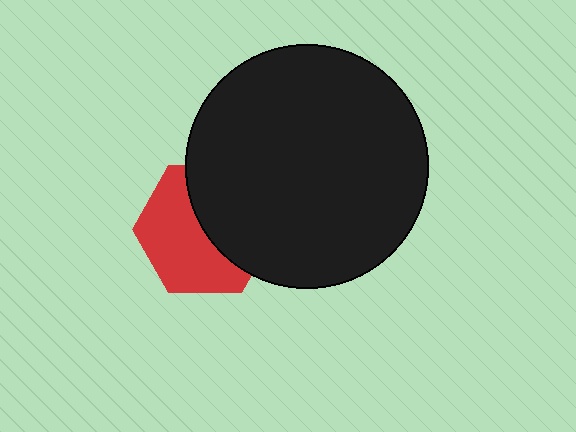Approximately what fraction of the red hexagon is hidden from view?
Roughly 46% of the red hexagon is hidden behind the black circle.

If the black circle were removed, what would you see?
You would see the complete red hexagon.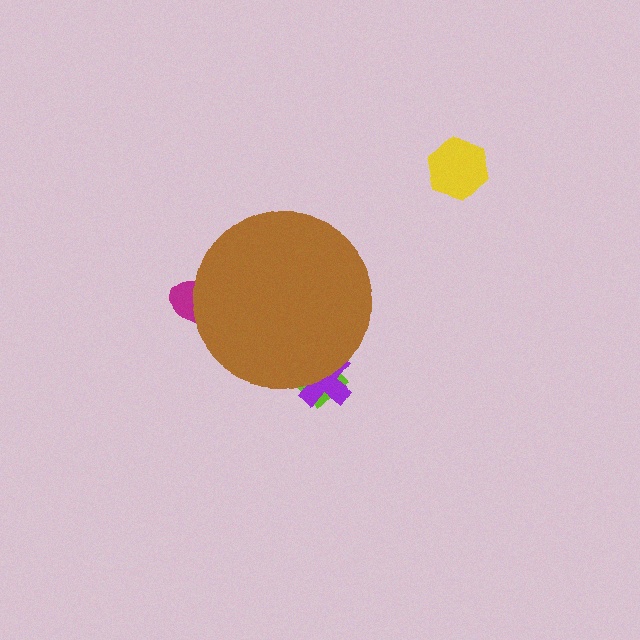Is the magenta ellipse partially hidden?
Yes, the magenta ellipse is partially hidden behind the brown circle.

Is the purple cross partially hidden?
Yes, the purple cross is partially hidden behind the brown circle.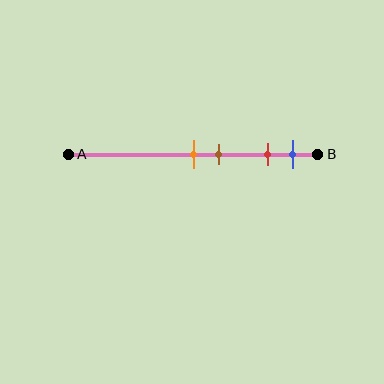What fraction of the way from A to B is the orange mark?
The orange mark is approximately 50% (0.5) of the way from A to B.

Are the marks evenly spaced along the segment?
No, the marks are not evenly spaced.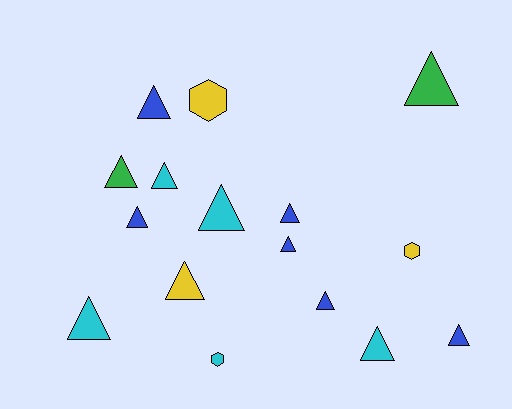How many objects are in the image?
There are 16 objects.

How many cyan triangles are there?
There are 4 cyan triangles.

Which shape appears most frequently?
Triangle, with 13 objects.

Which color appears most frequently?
Blue, with 6 objects.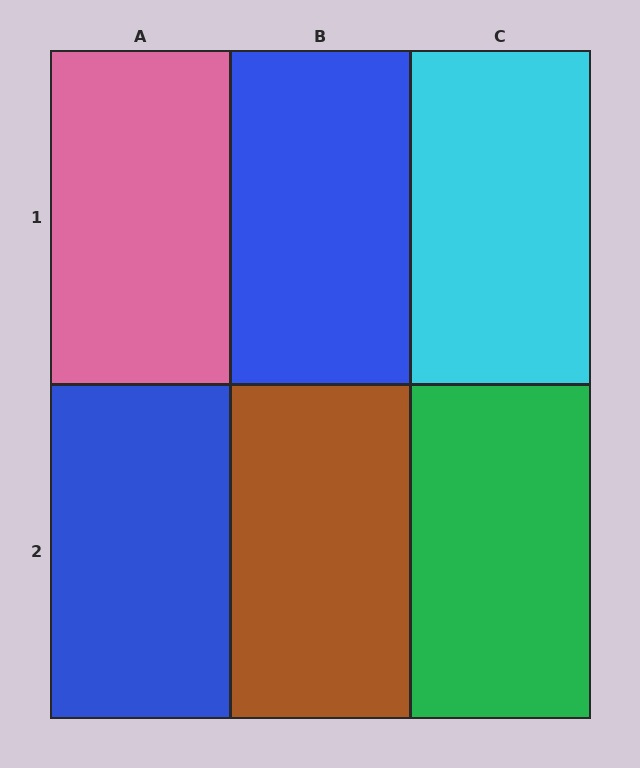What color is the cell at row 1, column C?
Cyan.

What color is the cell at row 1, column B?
Blue.